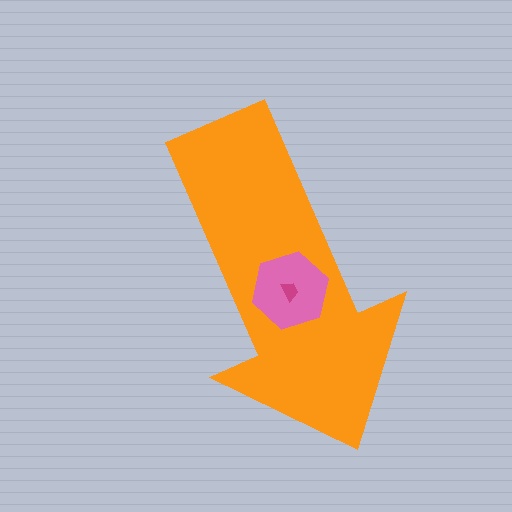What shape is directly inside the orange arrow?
The pink hexagon.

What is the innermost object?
The magenta trapezoid.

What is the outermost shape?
The orange arrow.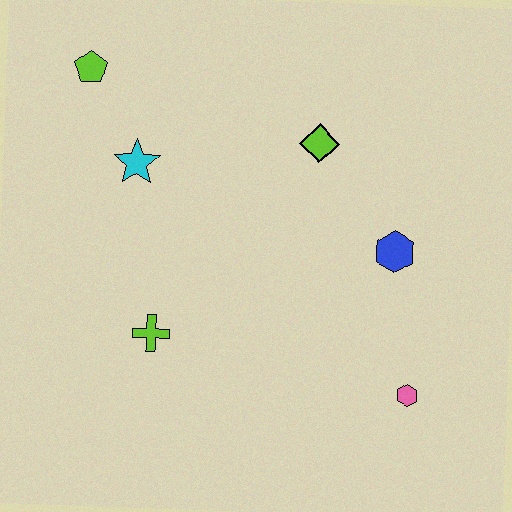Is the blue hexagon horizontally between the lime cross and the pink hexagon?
Yes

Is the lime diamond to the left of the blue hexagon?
Yes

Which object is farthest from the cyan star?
The pink hexagon is farthest from the cyan star.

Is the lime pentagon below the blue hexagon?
No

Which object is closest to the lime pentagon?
The cyan star is closest to the lime pentagon.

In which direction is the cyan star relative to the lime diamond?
The cyan star is to the left of the lime diamond.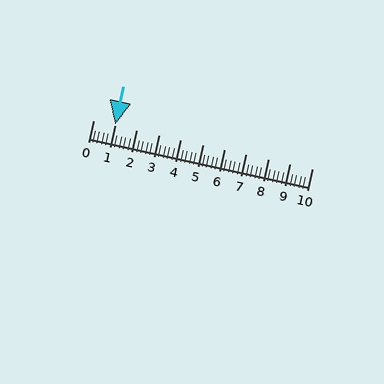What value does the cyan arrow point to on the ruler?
The cyan arrow points to approximately 1.0.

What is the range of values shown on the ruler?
The ruler shows values from 0 to 10.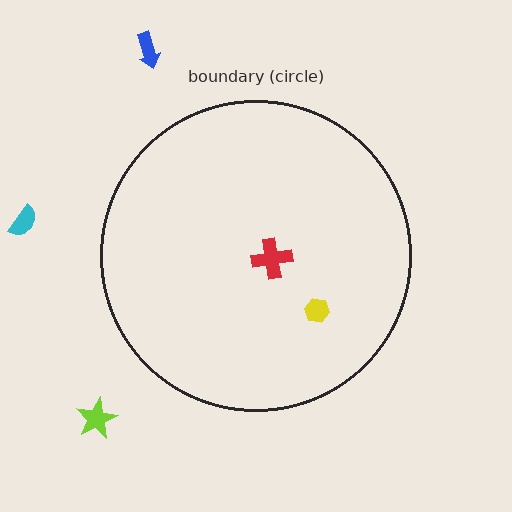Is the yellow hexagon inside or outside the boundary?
Inside.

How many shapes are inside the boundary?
2 inside, 3 outside.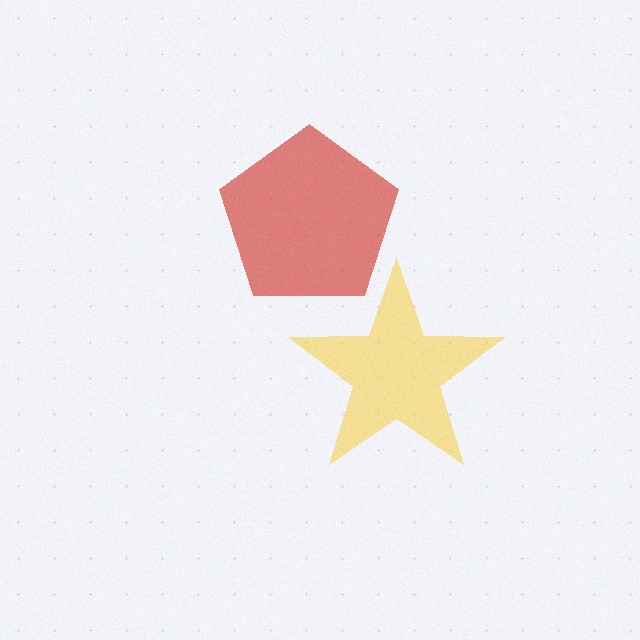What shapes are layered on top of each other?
The layered shapes are: a red pentagon, a yellow star.